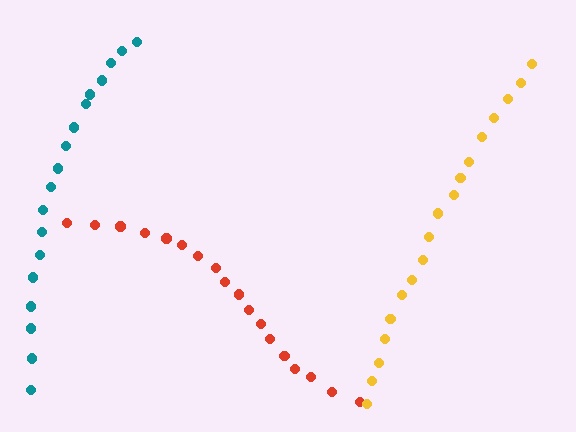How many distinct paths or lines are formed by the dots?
There are 3 distinct paths.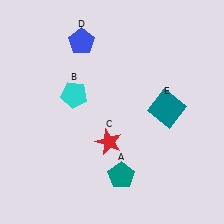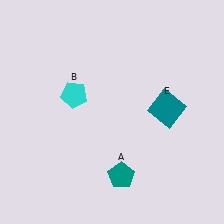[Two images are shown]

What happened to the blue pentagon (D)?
The blue pentagon (D) was removed in Image 2. It was in the top-left area of Image 1.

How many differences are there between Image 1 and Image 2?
There are 2 differences between the two images.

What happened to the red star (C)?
The red star (C) was removed in Image 2. It was in the bottom-left area of Image 1.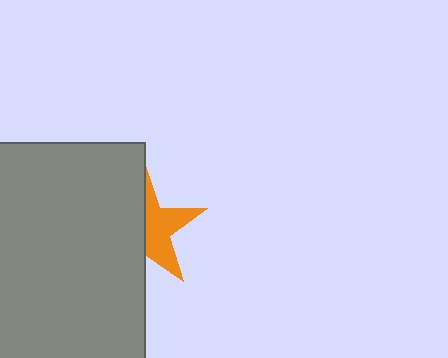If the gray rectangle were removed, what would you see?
You would see the complete orange star.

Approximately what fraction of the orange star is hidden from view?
Roughly 52% of the orange star is hidden behind the gray rectangle.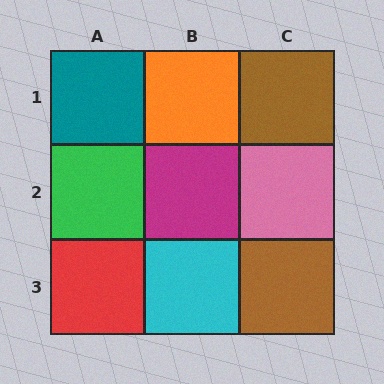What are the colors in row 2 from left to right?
Green, magenta, pink.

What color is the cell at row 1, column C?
Brown.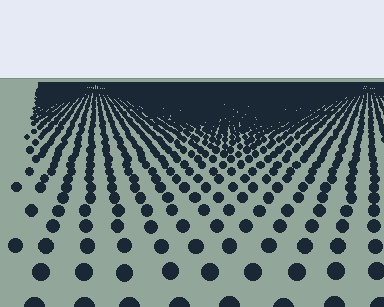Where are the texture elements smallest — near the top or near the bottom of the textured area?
Near the top.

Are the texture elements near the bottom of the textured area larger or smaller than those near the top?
Larger. Near the bottom, elements are closer to the viewer and appear at a bigger on-screen size.